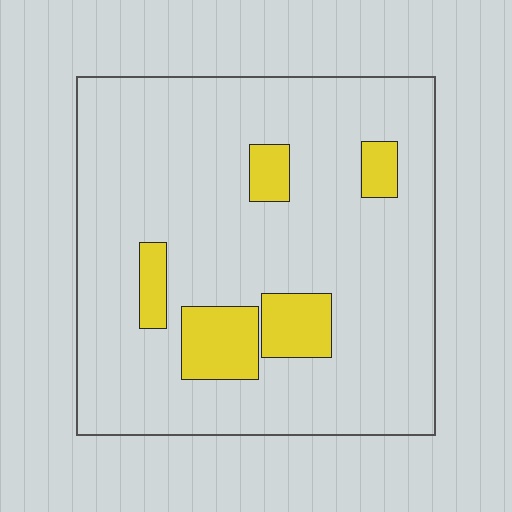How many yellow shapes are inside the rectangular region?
5.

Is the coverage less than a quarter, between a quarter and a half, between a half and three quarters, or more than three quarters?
Less than a quarter.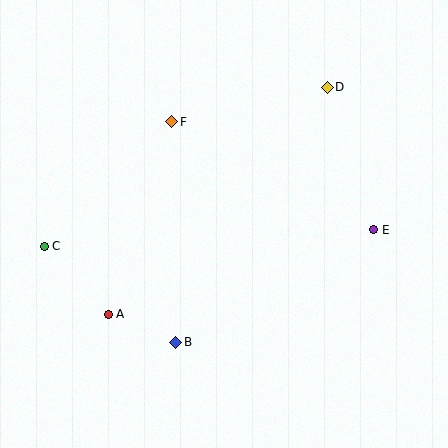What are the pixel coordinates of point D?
Point D is at (327, 87).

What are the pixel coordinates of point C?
Point C is at (44, 246).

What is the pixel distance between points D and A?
The distance between D and A is 315 pixels.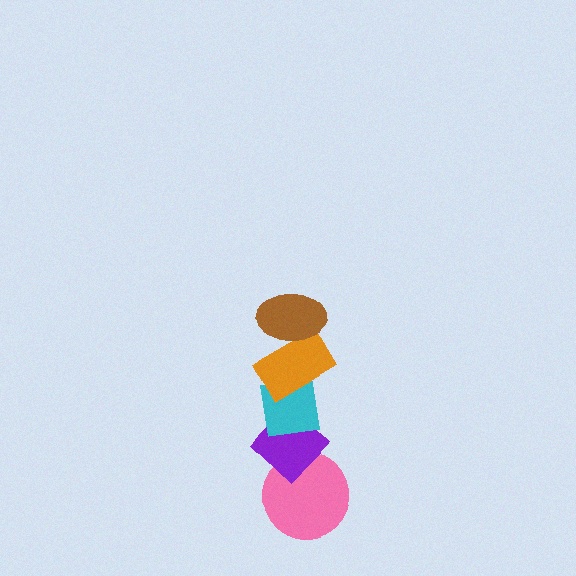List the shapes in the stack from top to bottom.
From top to bottom: the brown ellipse, the orange rectangle, the cyan square, the purple diamond, the pink circle.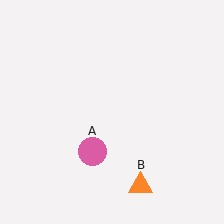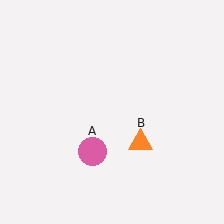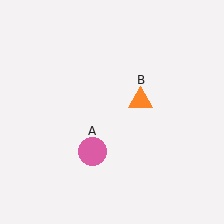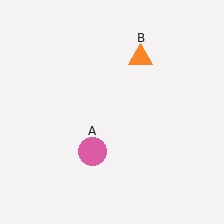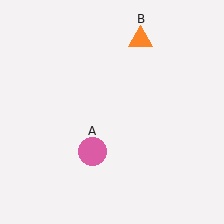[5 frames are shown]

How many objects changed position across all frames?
1 object changed position: orange triangle (object B).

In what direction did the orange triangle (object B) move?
The orange triangle (object B) moved up.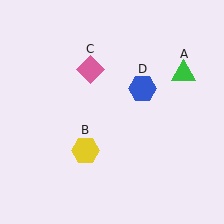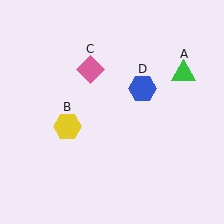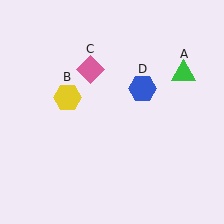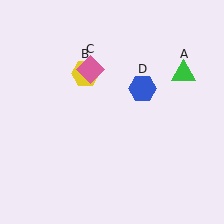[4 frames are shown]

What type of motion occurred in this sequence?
The yellow hexagon (object B) rotated clockwise around the center of the scene.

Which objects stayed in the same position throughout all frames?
Green triangle (object A) and pink diamond (object C) and blue hexagon (object D) remained stationary.